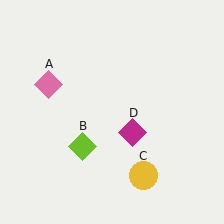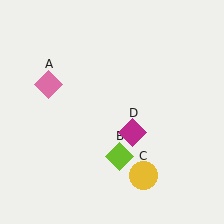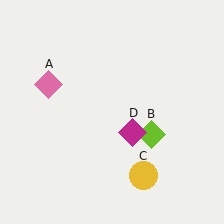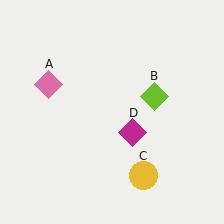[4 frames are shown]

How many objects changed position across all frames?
1 object changed position: lime diamond (object B).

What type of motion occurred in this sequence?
The lime diamond (object B) rotated counterclockwise around the center of the scene.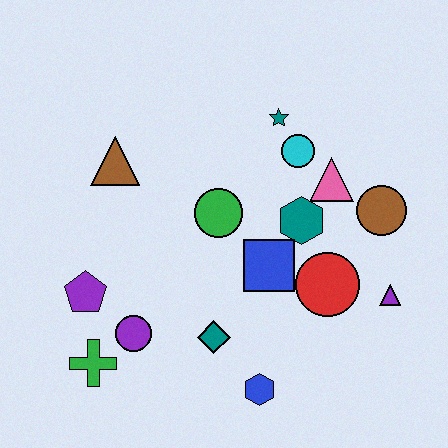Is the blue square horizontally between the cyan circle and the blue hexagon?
Yes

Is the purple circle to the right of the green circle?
No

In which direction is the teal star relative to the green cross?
The teal star is above the green cross.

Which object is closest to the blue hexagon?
The teal diamond is closest to the blue hexagon.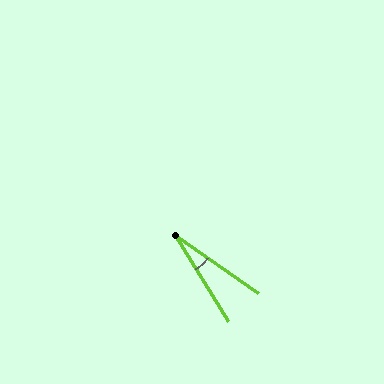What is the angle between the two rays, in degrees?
Approximately 24 degrees.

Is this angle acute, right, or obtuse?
It is acute.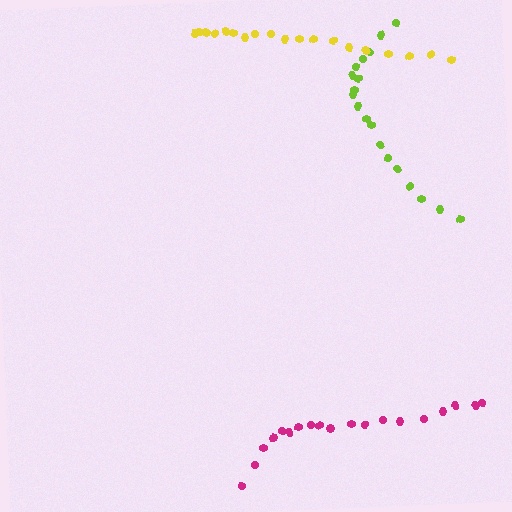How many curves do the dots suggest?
There are 3 distinct paths.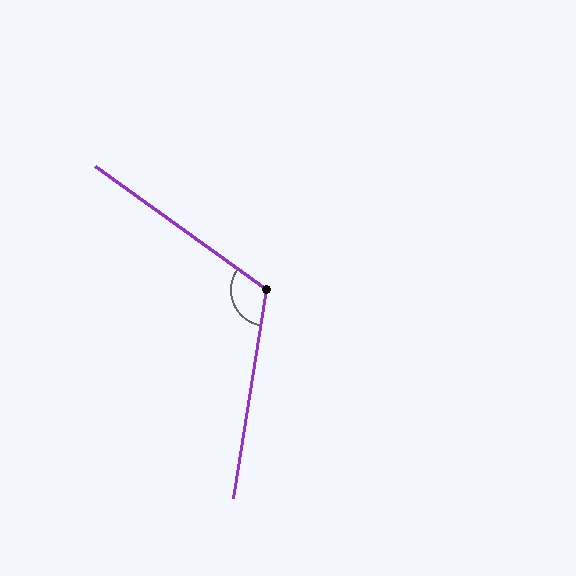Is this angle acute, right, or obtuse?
It is obtuse.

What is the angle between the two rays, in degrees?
Approximately 117 degrees.